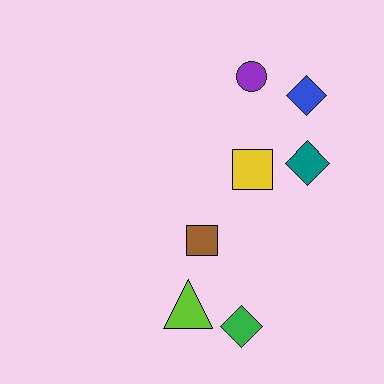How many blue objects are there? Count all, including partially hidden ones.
There is 1 blue object.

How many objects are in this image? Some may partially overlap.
There are 7 objects.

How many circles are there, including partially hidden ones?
There is 1 circle.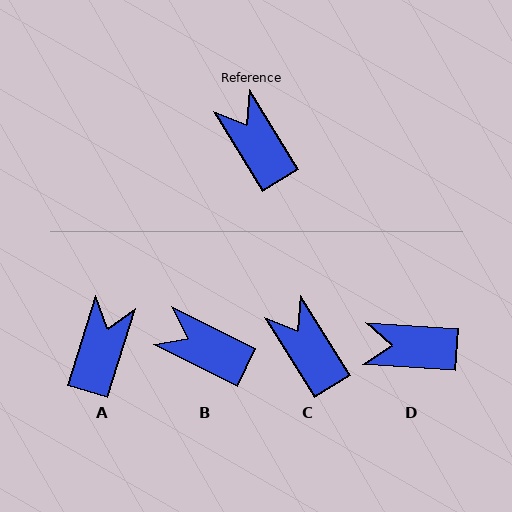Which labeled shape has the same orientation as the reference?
C.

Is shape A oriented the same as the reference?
No, it is off by about 49 degrees.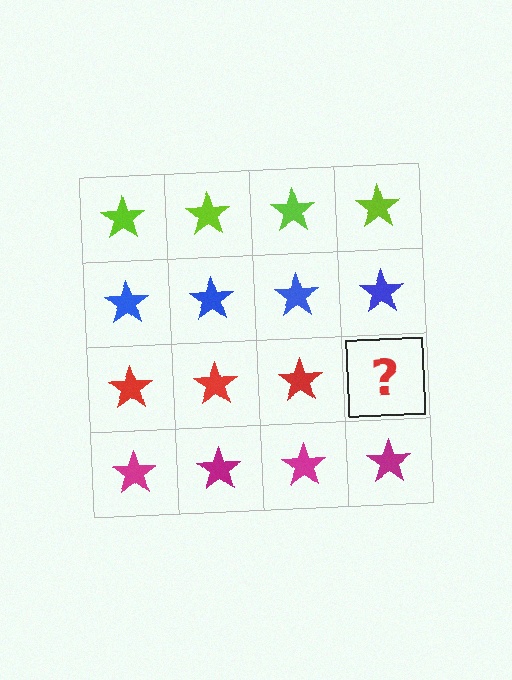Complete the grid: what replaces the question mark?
The question mark should be replaced with a red star.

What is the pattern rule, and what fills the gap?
The rule is that each row has a consistent color. The gap should be filled with a red star.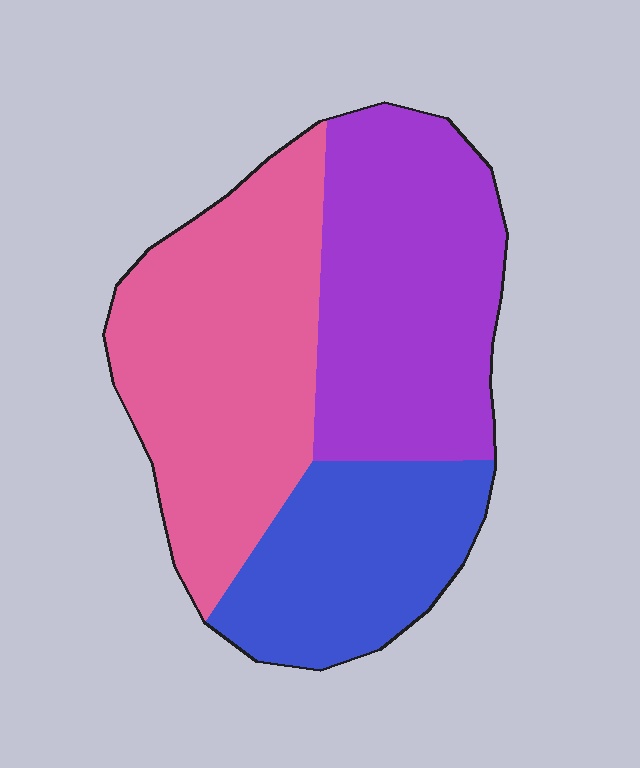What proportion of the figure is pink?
Pink takes up about two fifths (2/5) of the figure.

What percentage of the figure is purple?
Purple takes up between a third and a half of the figure.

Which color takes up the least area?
Blue, at roughly 25%.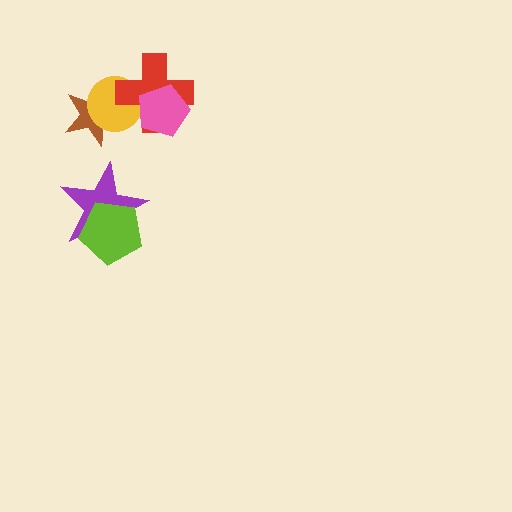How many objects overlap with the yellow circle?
3 objects overlap with the yellow circle.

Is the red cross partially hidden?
Yes, it is partially covered by another shape.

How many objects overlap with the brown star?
1 object overlaps with the brown star.